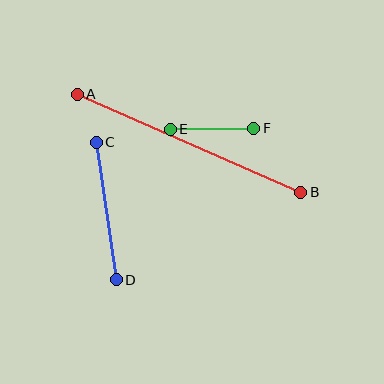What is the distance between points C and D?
The distance is approximately 139 pixels.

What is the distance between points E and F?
The distance is approximately 83 pixels.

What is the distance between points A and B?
The distance is approximately 244 pixels.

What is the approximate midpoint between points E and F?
The midpoint is at approximately (212, 129) pixels.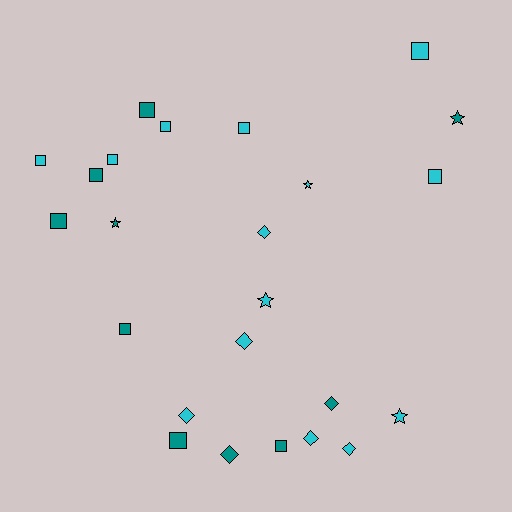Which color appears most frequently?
Cyan, with 14 objects.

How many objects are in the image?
There are 24 objects.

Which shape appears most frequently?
Square, with 12 objects.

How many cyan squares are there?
There are 6 cyan squares.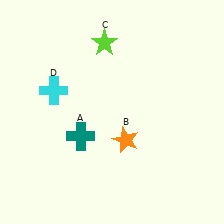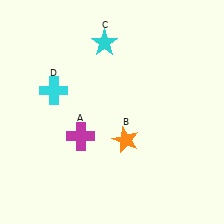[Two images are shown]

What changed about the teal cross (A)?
In Image 1, A is teal. In Image 2, it changed to magenta.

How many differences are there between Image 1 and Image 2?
There are 2 differences between the two images.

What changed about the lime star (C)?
In Image 1, C is lime. In Image 2, it changed to cyan.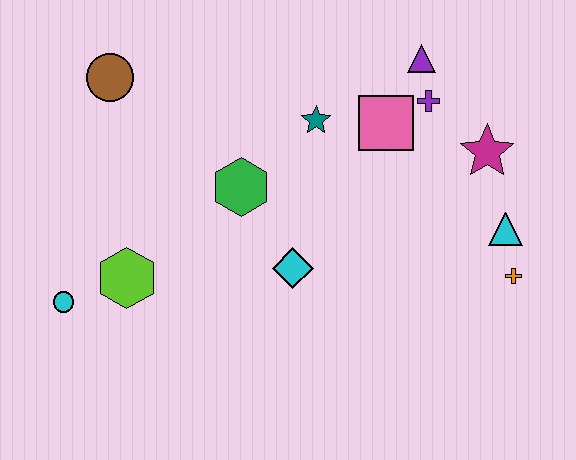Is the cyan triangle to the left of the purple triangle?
No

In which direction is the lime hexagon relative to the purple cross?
The lime hexagon is to the left of the purple cross.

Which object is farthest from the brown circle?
The orange cross is farthest from the brown circle.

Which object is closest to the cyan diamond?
The green hexagon is closest to the cyan diamond.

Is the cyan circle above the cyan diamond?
No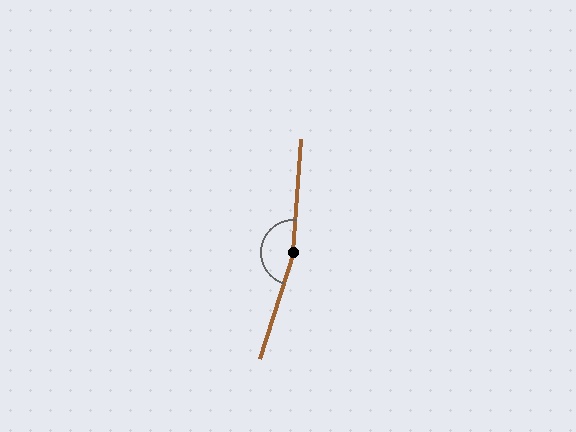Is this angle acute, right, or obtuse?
It is obtuse.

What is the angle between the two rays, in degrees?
Approximately 166 degrees.